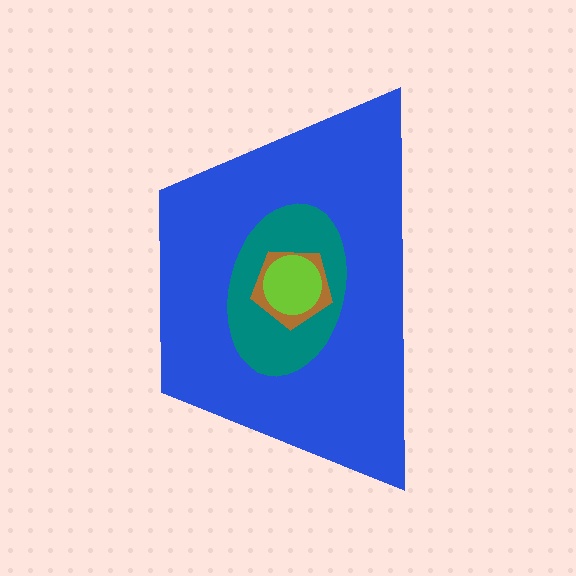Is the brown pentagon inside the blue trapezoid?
Yes.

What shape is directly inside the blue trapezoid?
The teal ellipse.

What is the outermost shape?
The blue trapezoid.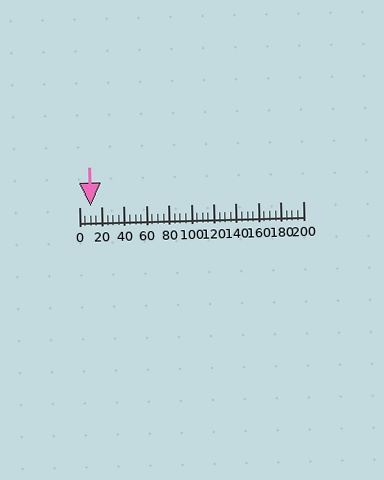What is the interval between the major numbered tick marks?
The major tick marks are spaced 20 units apart.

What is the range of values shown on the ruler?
The ruler shows values from 0 to 200.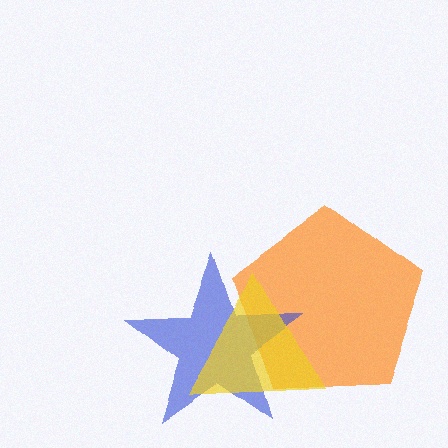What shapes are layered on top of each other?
The layered shapes are: an orange pentagon, a blue star, a yellow triangle.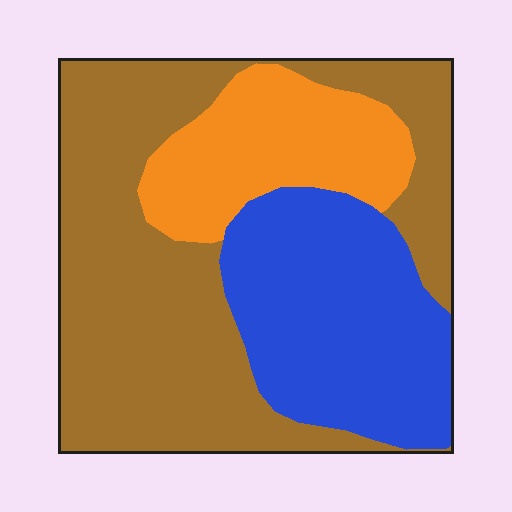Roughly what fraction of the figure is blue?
Blue takes up between a sixth and a third of the figure.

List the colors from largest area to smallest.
From largest to smallest: brown, blue, orange.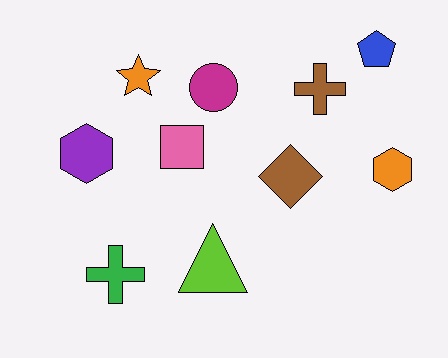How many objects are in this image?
There are 10 objects.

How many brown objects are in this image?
There are 2 brown objects.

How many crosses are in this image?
There are 2 crosses.